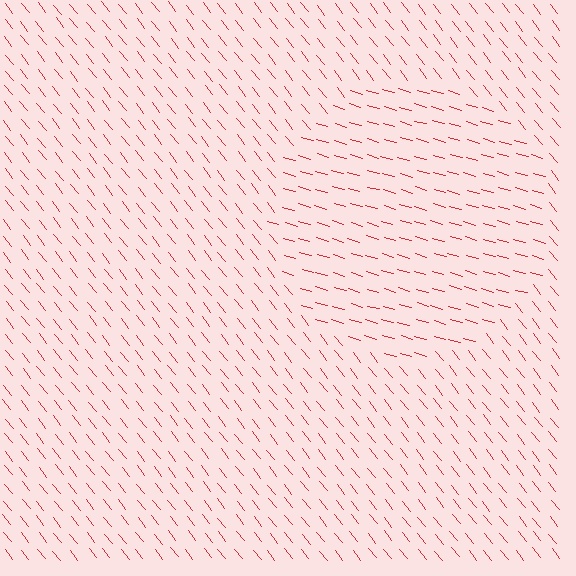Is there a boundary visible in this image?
Yes, there is a texture boundary formed by a change in line orientation.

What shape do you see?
I see a circle.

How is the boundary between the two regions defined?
The boundary is defined purely by a change in line orientation (approximately 35 degrees difference). All lines are the same color and thickness.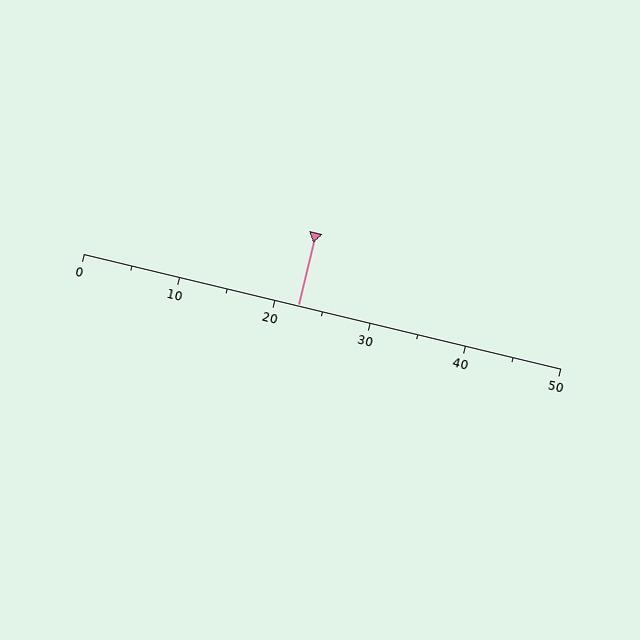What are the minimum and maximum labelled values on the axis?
The axis runs from 0 to 50.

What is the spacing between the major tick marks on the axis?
The major ticks are spaced 10 apart.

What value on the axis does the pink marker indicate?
The marker indicates approximately 22.5.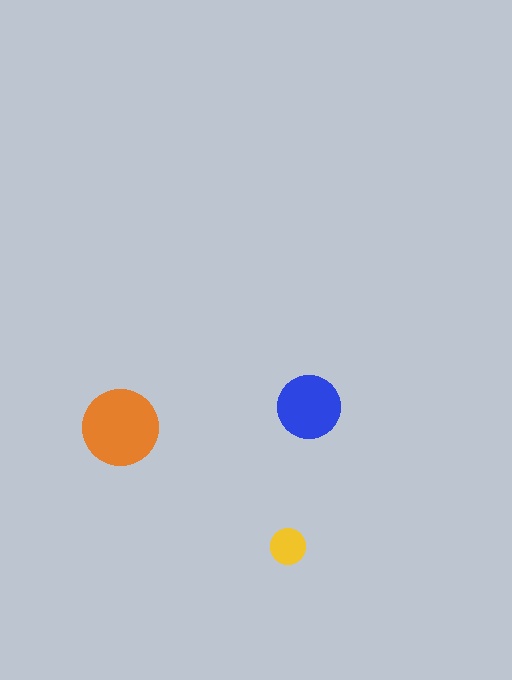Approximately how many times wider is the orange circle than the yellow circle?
About 2 times wider.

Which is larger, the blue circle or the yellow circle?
The blue one.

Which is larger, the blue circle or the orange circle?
The orange one.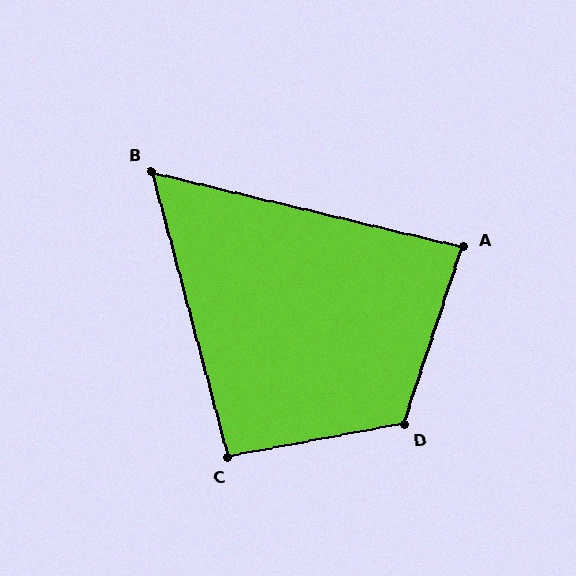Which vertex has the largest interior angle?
D, at approximately 119 degrees.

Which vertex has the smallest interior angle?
B, at approximately 61 degrees.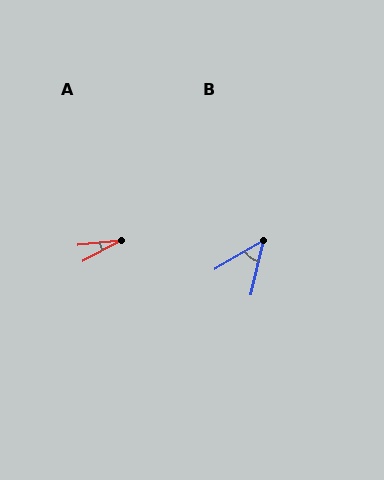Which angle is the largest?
B, at approximately 46 degrees.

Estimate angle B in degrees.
Approximately 46 degrees.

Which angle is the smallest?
A, at approximately 22 degrees.